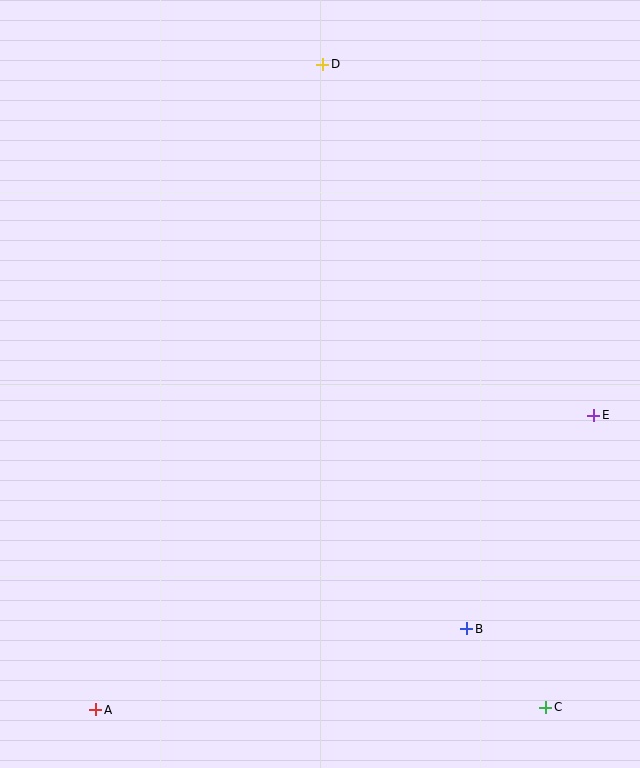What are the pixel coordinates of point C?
Point C is at (546, 707).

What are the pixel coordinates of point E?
Point E is at (594, 415).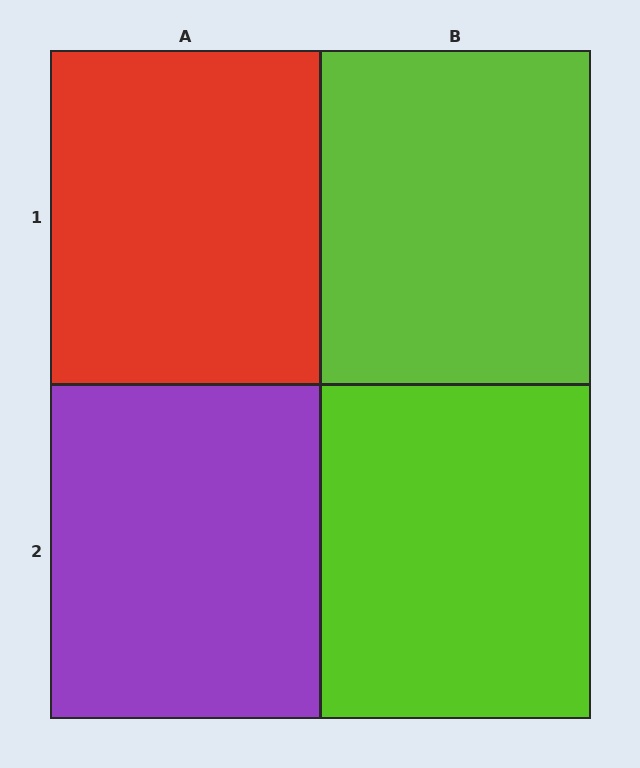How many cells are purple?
1 cell is purple.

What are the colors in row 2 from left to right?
Purple, lime.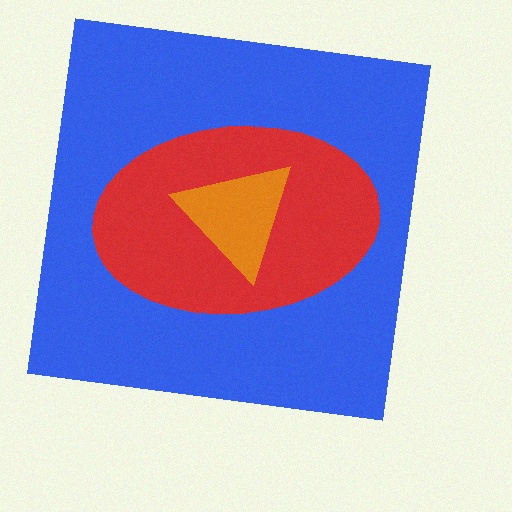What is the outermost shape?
The blue square.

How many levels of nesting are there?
3.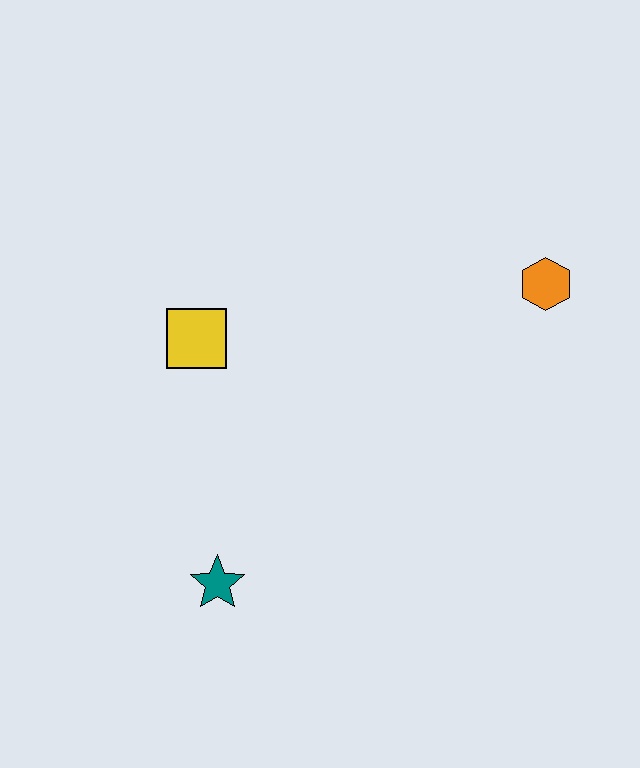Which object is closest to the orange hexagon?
The yellow square is closest to the orange hexagon.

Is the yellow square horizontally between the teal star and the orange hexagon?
No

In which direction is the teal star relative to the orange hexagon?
The teal star is to the left of the orange hexagon.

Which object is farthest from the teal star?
The orange hexagon is farthest from the teal star.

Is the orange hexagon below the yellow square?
No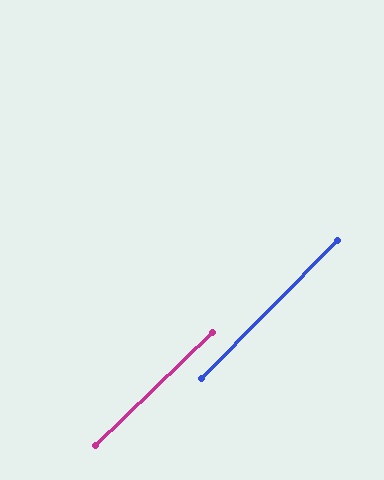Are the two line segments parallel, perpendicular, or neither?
Parallel — their directions differ by only 1.1°.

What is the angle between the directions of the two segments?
Approximately 1 degree.